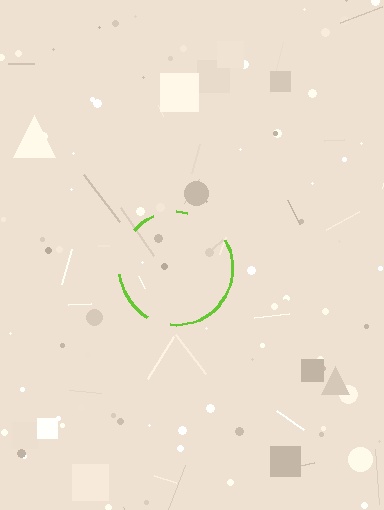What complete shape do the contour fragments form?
The contour fragments form a circle.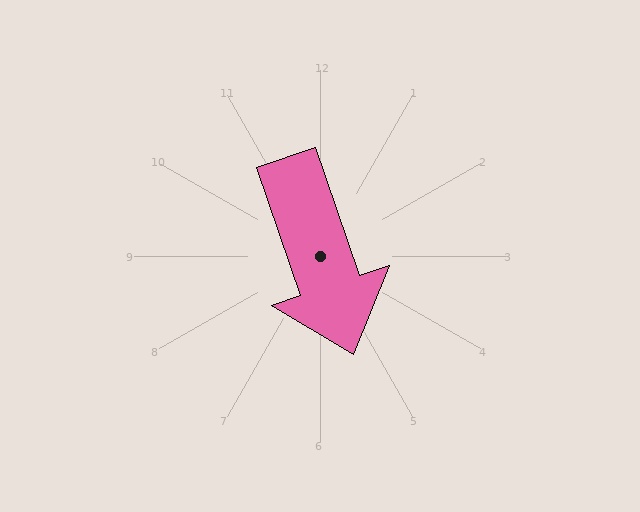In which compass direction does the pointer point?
South.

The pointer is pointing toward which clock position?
Roughly 5 o'clock.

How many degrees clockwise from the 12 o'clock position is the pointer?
Approximately 161 degrees.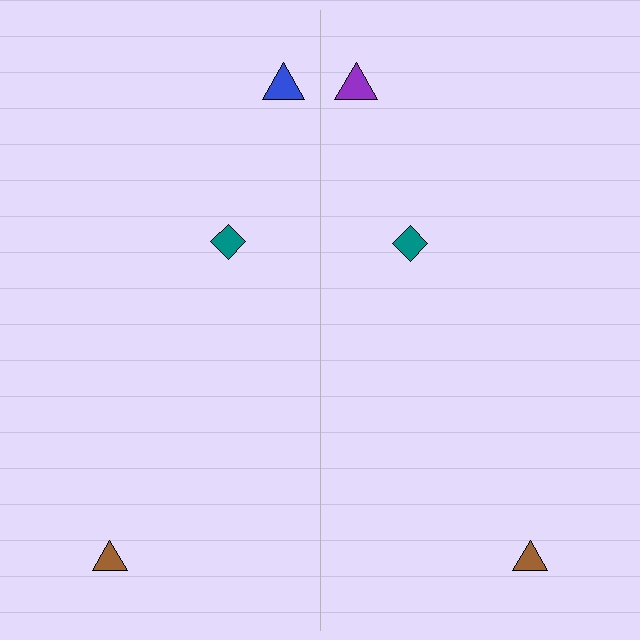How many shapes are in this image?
There are 6 shapes in this image.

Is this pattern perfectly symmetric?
No, the pattern is not perfectly symmetric. The purple triangle on the right side breaks the symmetry — its mirror counterpart is blue.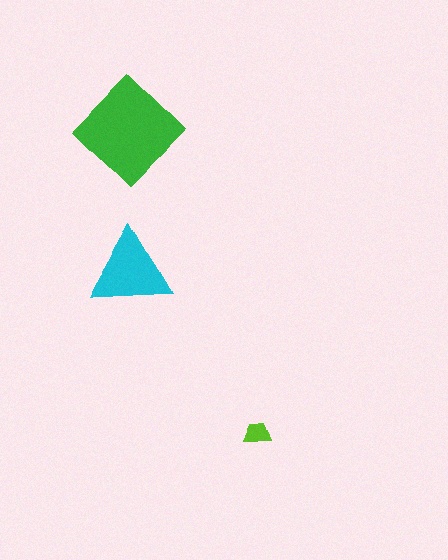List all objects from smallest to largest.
The lime trapezoid, the cyan triangle, the green diamond.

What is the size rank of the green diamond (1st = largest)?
1st.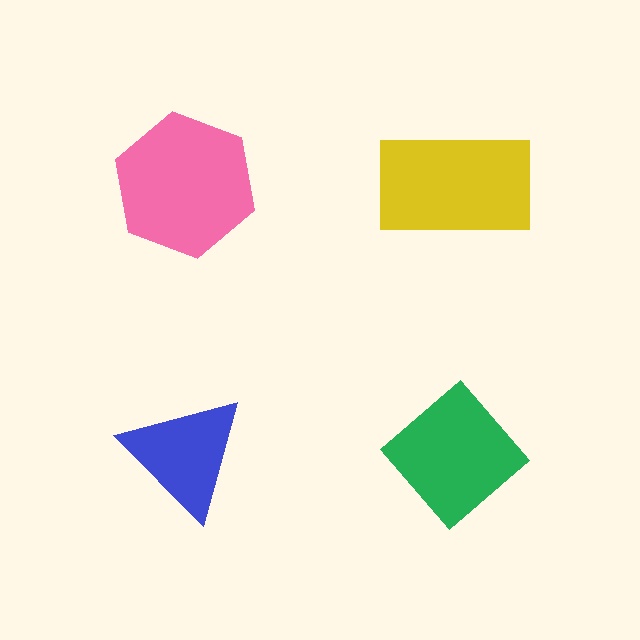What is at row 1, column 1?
A pink hexagon.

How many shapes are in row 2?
2 shapes.